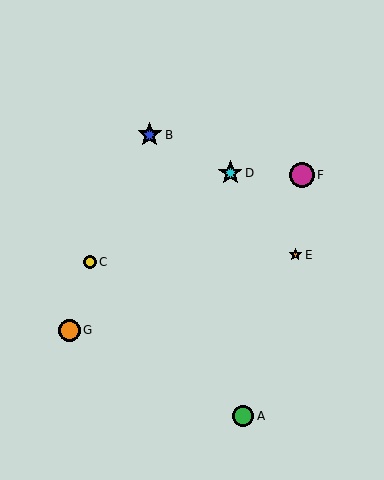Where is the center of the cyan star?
The center of the cyan star is at (230, 173).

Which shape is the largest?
The magenta circle (labeled F) is the largest.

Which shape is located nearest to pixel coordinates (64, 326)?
The orange circle (labeled G) at (69, 330) is nearest to that location.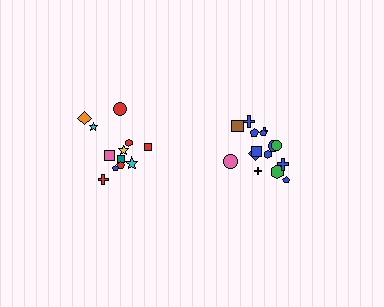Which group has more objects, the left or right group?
The right group.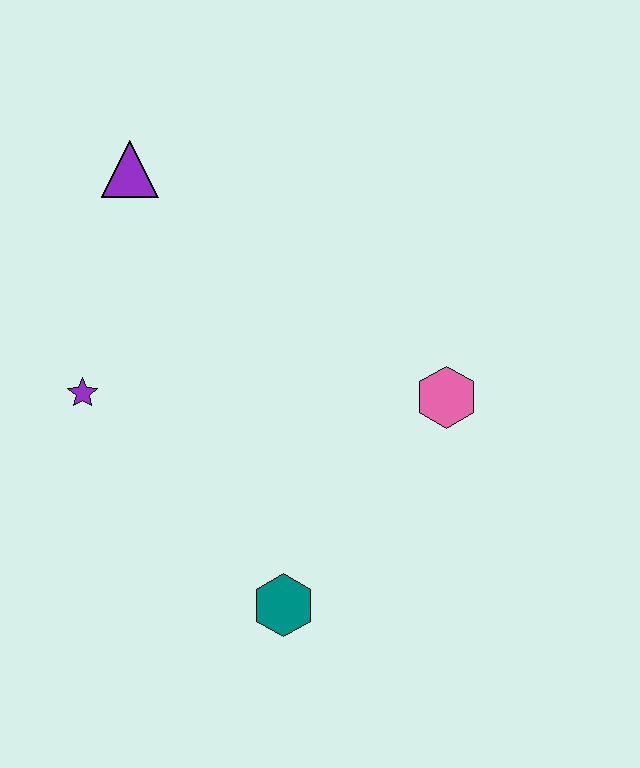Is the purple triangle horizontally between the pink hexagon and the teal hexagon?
No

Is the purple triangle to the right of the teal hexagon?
No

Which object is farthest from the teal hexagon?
The purple triangle is farthest from the teal hexagon.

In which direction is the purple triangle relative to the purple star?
The purple triangle is above the purple star.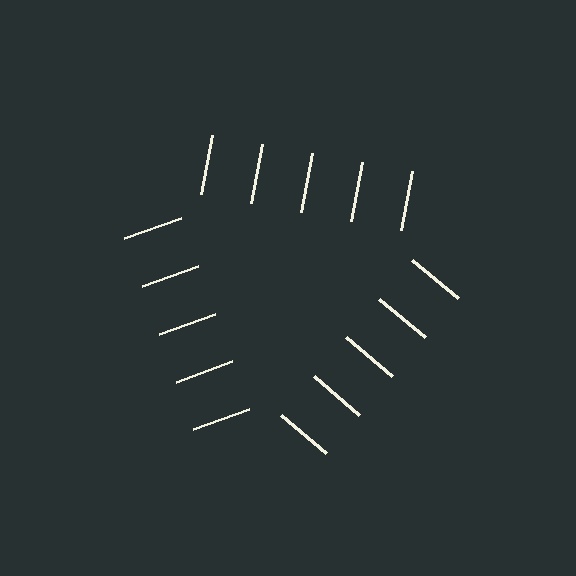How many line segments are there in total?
15 — 5 along each of the 3 edges.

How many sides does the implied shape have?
3 sides — the line-ends trace a triangle.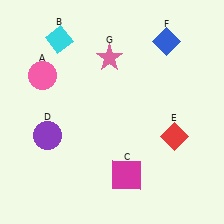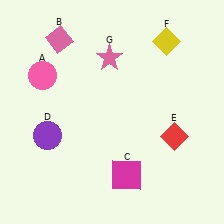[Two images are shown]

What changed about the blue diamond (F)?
In Image 1, F is blue. In Image 2, it changed to yellow.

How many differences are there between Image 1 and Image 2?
There are 2 differences between the two images.